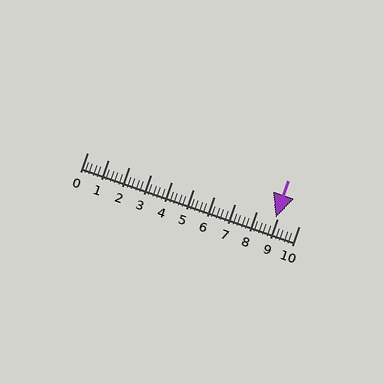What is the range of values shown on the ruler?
The ruler shows values from 0 to 10.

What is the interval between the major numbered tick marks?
The major tick marks are spaced 1 units apart.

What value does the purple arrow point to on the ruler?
The purple arrow points to approximately 8.9.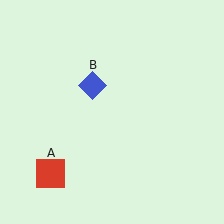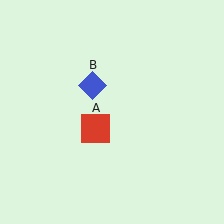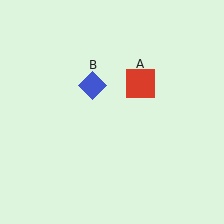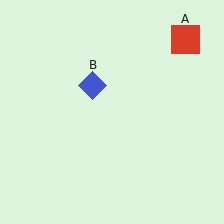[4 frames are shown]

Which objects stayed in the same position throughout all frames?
Blue diamond (object B) remained stationary.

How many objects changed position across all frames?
1 object changed position: red square (object A).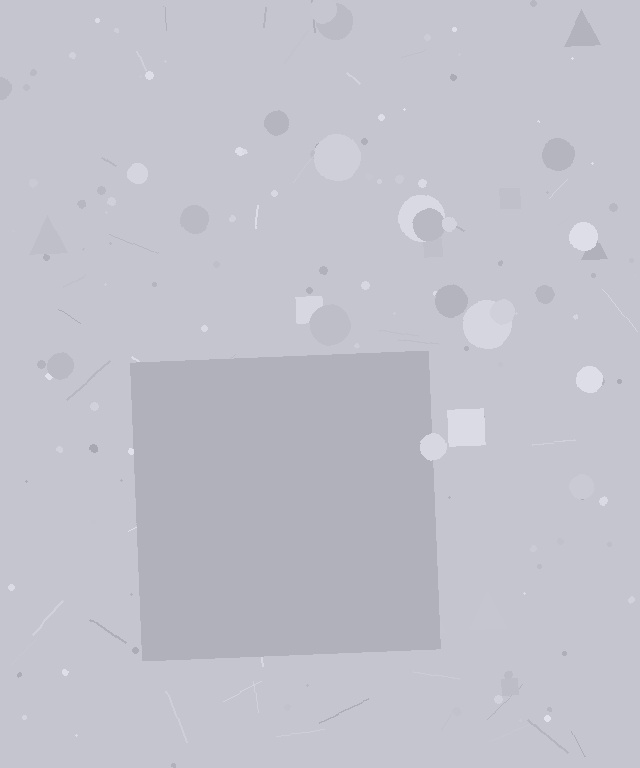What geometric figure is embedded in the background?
A square is embedded in the background.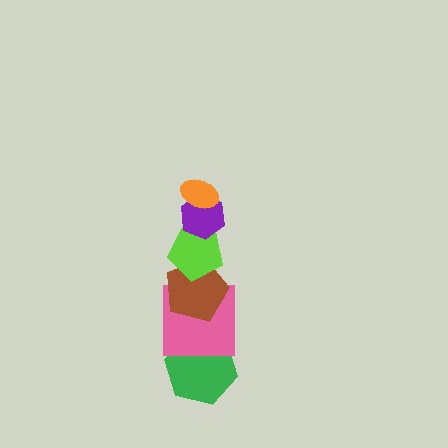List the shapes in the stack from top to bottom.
From top to bottom: the orange ellipse, the purple hexagon, the lime pentagon, the brown pentagon, the pink square, the green hexagon.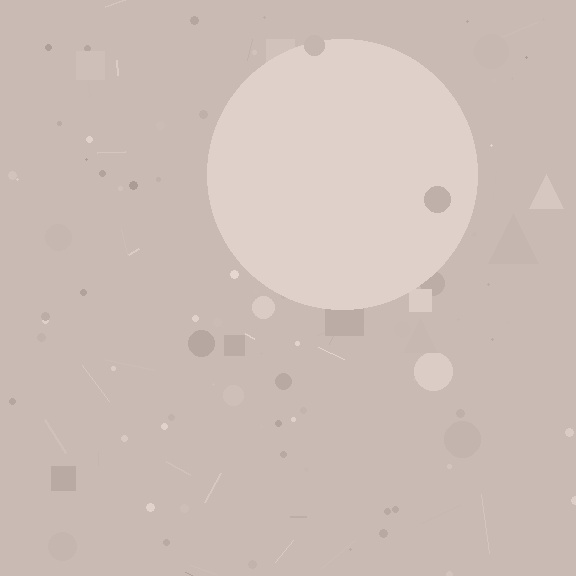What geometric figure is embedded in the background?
A circle is embedded in the background.